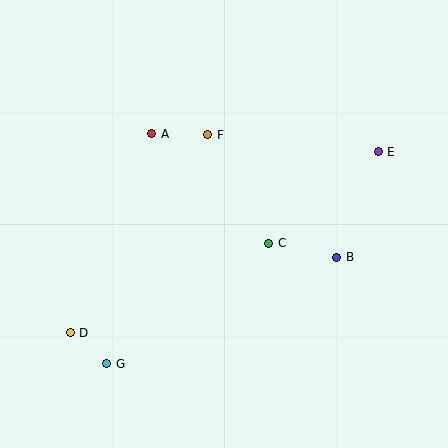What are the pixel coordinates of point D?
Point D is at (70, 333).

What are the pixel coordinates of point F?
Point F is at (208, 135).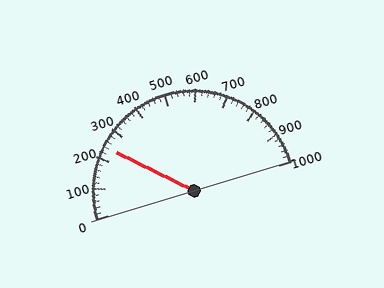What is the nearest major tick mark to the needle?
The nearest major tick mark is 200.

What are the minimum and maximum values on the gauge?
The gauge ranges from 0 to 1000.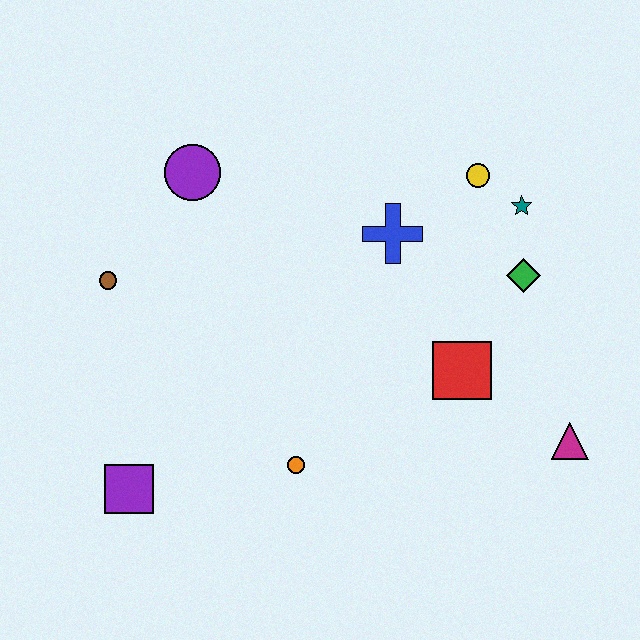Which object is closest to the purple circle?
The brown circle is closest to the purple circle.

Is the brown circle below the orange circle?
No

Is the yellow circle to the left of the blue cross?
No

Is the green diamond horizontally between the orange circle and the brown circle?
No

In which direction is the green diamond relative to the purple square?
The green diamond is to the right of the purple square.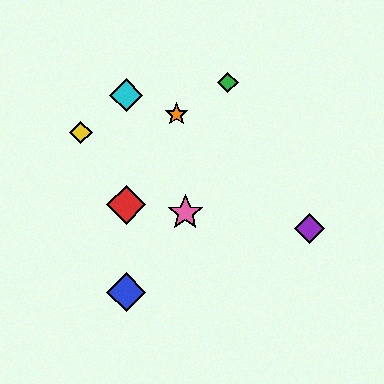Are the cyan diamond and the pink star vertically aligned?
No, the cyan diamond is at x≈126 and the pink star is at x≈185.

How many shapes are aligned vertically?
3 shapes (the red diamond, the blue diamond, the cyan diamond) are aligned vertically.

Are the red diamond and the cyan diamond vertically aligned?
Yes, both are at x≈126.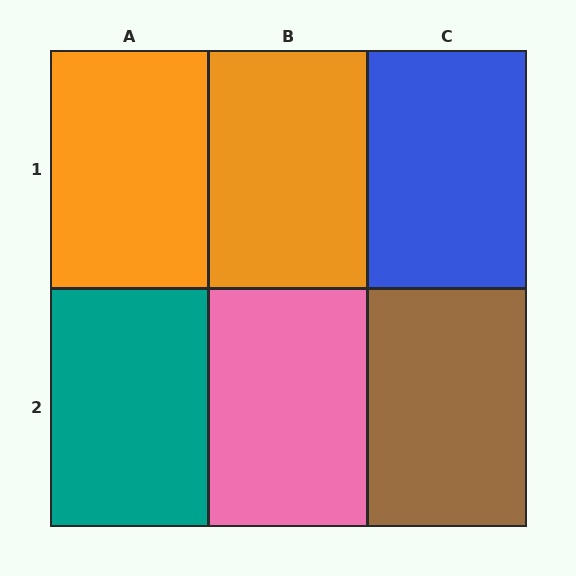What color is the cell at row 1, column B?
Orange.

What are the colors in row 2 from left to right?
Teal, pink, brown.